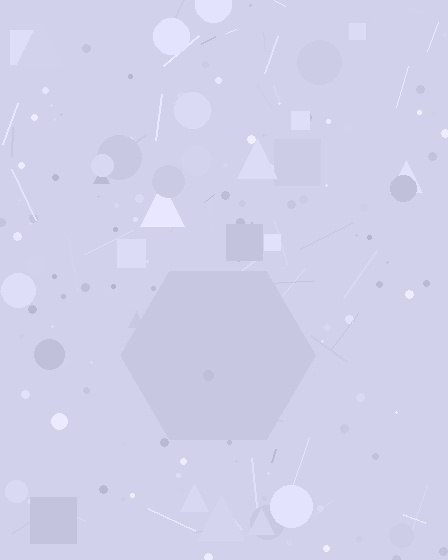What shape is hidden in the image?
A hexagon is hidden in the image.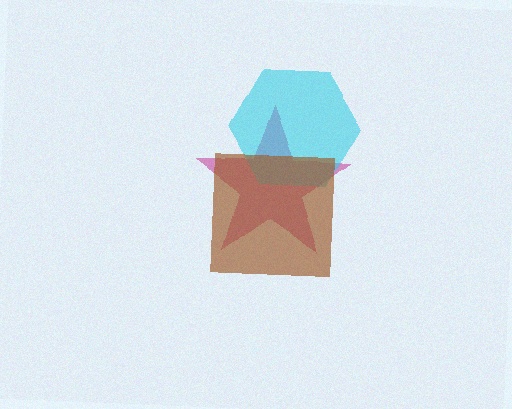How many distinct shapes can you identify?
There are 3 distinct shapes: a magenta star, a cyan hexagon, a brown square.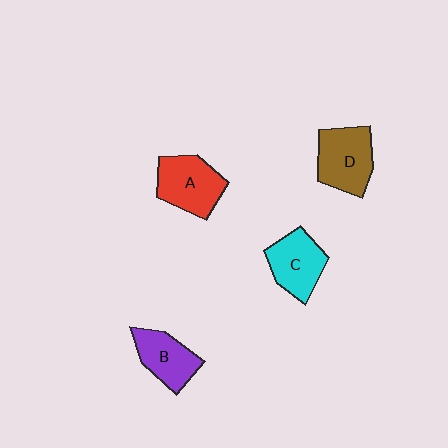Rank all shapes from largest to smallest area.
From largest to smallest: D (brown), A (red), C (cyan), B (purple).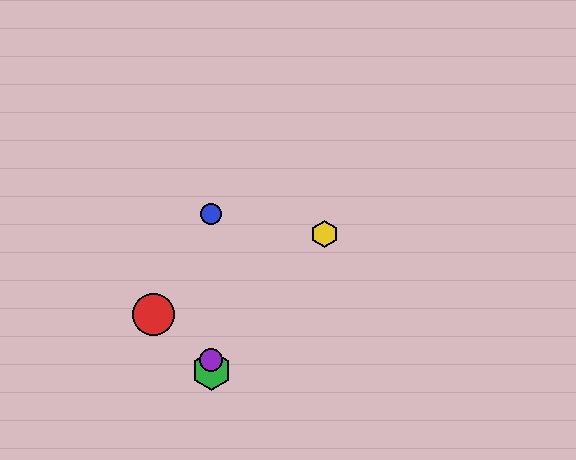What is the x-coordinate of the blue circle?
The blue circle is at x≈211.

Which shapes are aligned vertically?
The blue circle, the green hexagon, the purple circle are aligned vertically.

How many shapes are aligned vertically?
3 shapes (the blue circle, the green hexagon, the purple circle) are aligned vertically.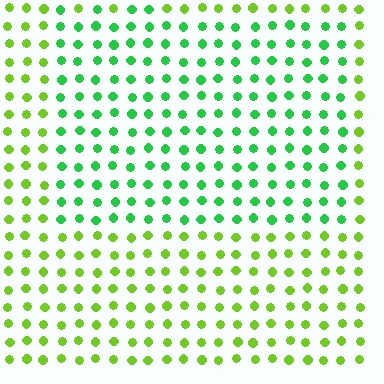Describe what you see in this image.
The image is filled with small lime elements in a uniform arrangement. A rectangle-shaped region is visible where the elements are tinted to a slightly different hue, forming a subtle color boundary.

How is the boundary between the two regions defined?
The boundary is defined purely by a slight shift in hue (about 39 degrees). Spacing, size, and orientation are identical on both sides.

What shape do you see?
I see a rectangle.